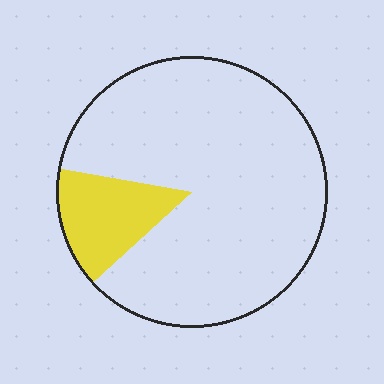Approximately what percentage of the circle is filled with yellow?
Approximately 15%.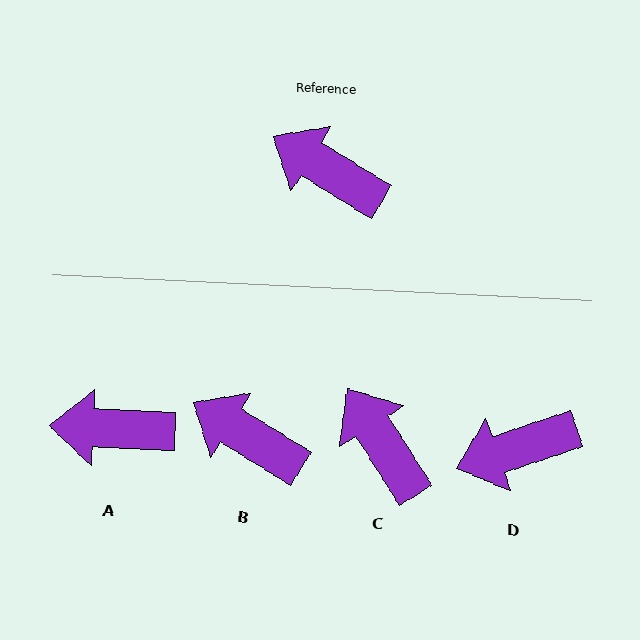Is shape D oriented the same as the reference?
No, it is off by about 50 degrees.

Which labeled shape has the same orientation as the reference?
B.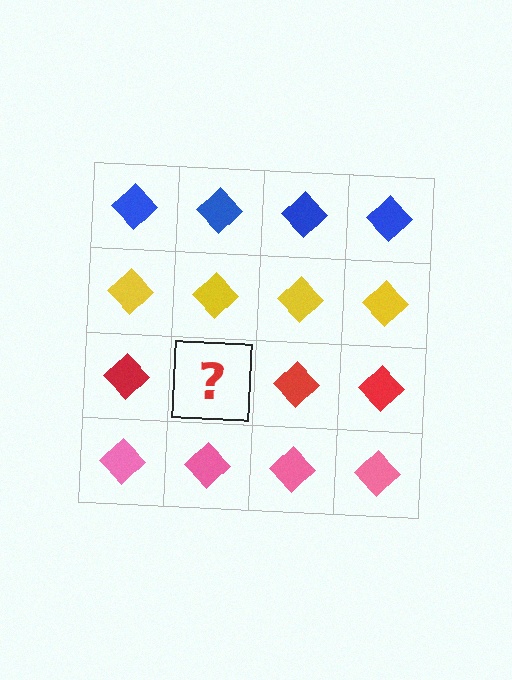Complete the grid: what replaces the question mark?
The question mark should be replaced with a red diamond.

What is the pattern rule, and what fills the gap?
The rule is that each row has a consistent color. The gap should be filled with a red diamond.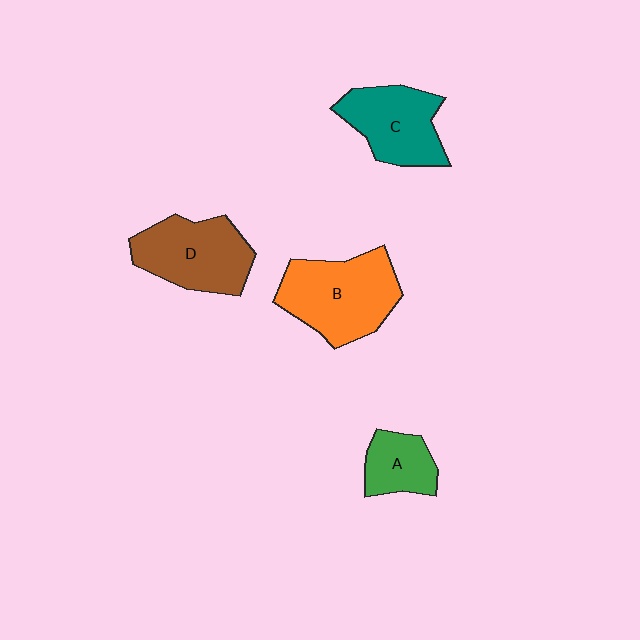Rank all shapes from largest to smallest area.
From largest to smallest: B (orange), D (brown), C (teal), A (green).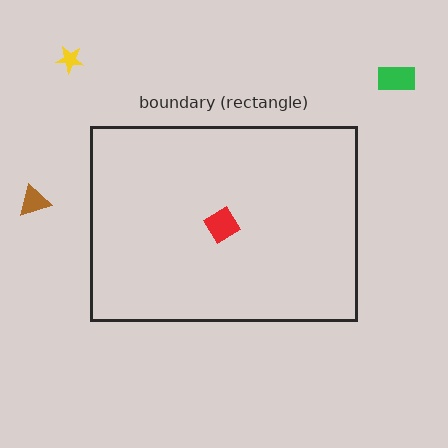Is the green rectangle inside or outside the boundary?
Outside.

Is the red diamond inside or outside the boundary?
Inside.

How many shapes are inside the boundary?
1 inside, 3 outside.